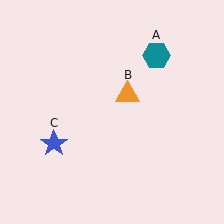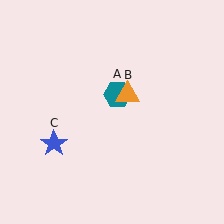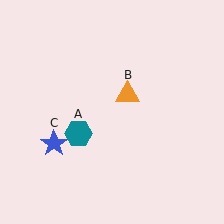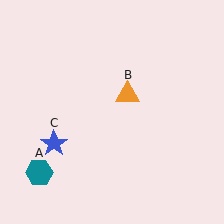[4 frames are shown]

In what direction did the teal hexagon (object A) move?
The teal hexagon (object A) moved down and to the left.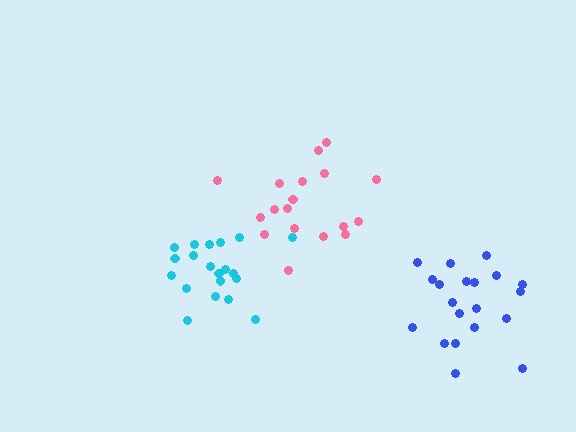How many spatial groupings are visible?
There are 3 spatial groupings.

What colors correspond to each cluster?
The clusters are colored: cyan, pink, blue.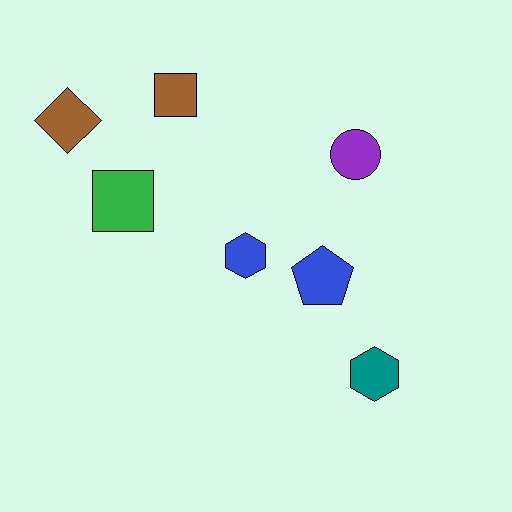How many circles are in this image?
There is 1 circle.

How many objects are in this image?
There are 7 objects.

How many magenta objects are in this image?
There are no magenta objects.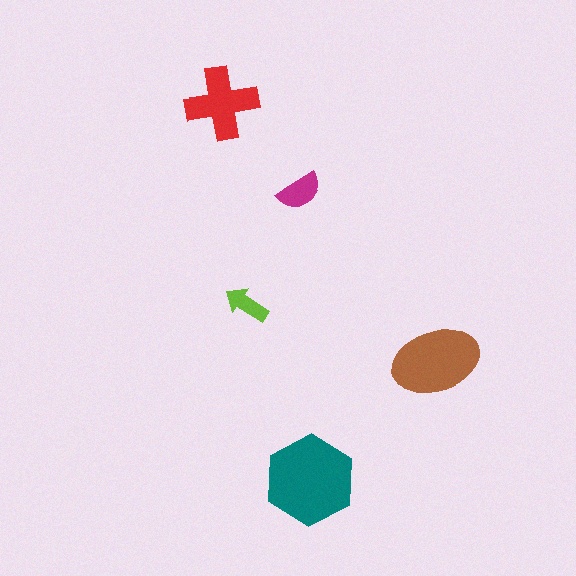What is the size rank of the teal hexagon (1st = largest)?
1st.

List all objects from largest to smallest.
The teal hexagon, the brown ellipse, the red cross, the magenta semicircle, the lime arrow.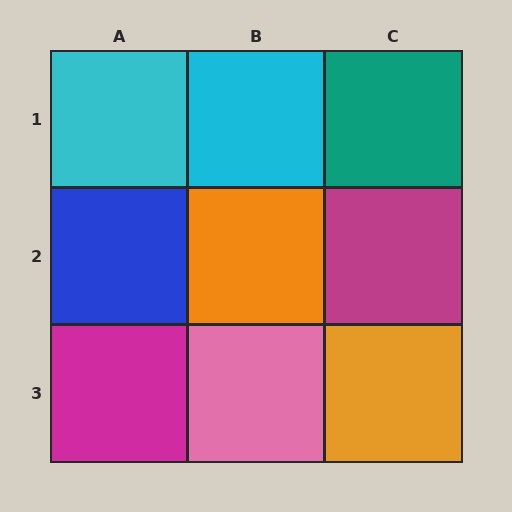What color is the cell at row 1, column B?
Cyan.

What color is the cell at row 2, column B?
Orange.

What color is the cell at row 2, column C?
Magenta.